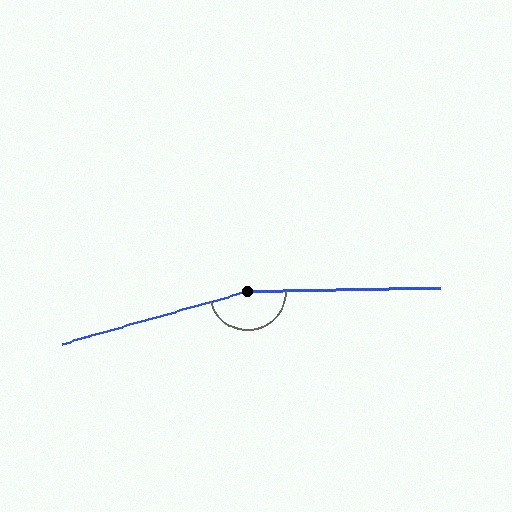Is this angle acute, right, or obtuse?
It is obtuse.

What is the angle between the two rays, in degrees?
Approximately 165 degrees.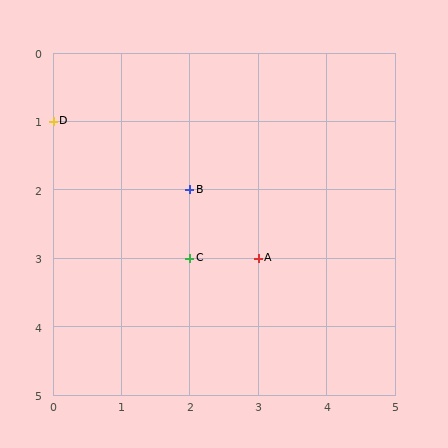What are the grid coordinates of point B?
Point B is at grid coordinates (2, 2).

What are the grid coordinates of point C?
Point C is at grid coordinates (2, 3).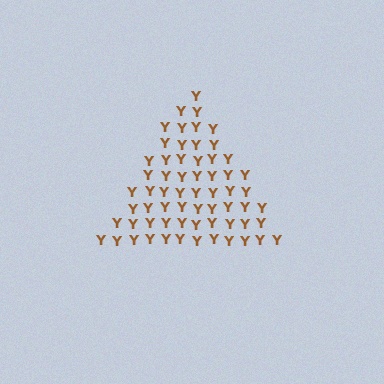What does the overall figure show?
The overall figure shows a triangle.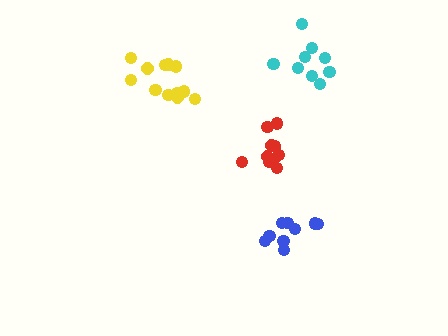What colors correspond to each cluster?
The clusters are colored: red, yellow, cyan, blue.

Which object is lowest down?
The blue cluster is bottommost.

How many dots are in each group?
Group 1: 10 dots, Group 2: 12 dots, Group 3: 9 dots, Group 4: 9 dots (40 total).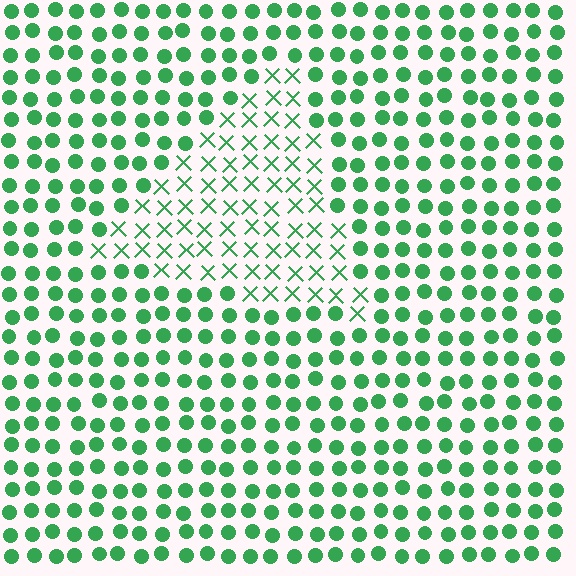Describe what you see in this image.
The image is filled with small green elements arranged in a uniform grid. A triangle-shaped region contains X marks, while the surrounding area contains circles. The boundary is defined purely by the change in element shape.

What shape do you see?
I see a triangle.